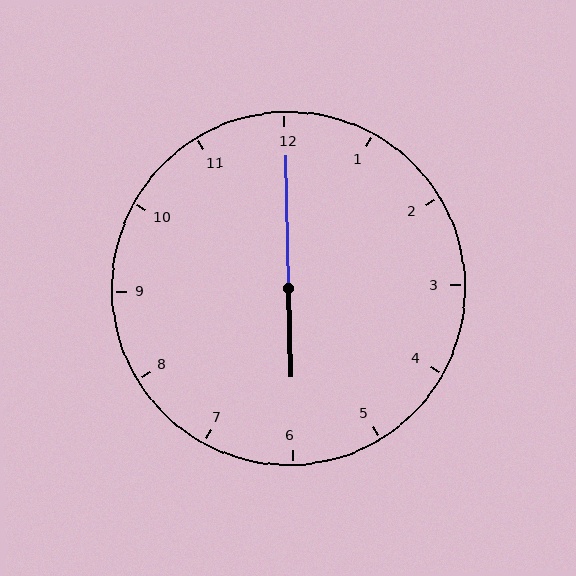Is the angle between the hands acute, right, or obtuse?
It is obtuse.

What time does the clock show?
6:00.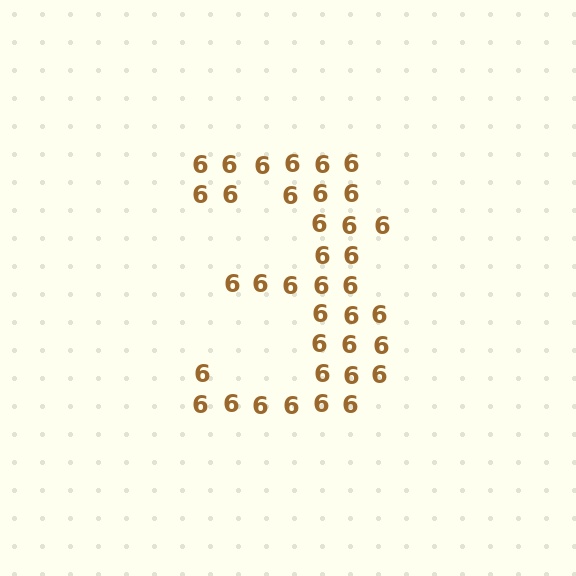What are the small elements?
The small elements are digit 6's.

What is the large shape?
The large shape is the digit 3.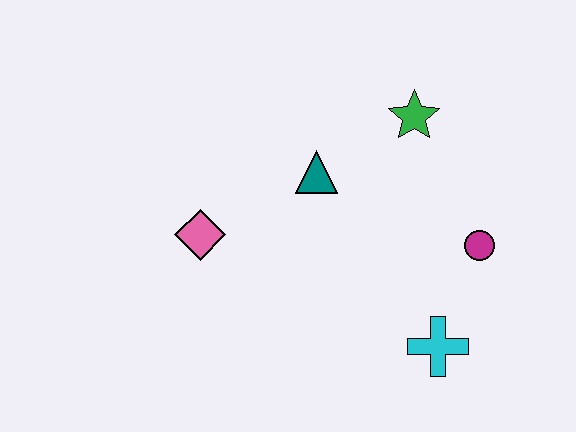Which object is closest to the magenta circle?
The cyan cross is closest to the magenta circle.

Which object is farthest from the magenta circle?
The pink diamond is farthest from the magenta circle.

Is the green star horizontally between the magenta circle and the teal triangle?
Yes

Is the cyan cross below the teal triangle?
Yes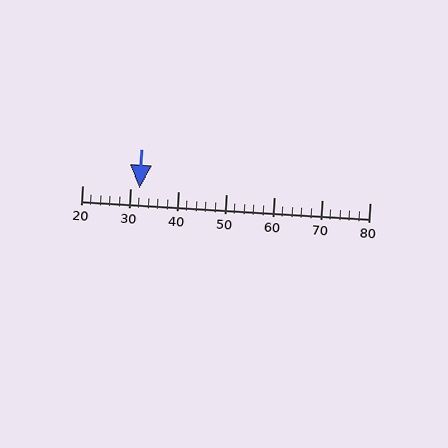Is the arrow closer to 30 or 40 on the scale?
The arrow is closer to 30.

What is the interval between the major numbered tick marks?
The major tick marks are spaced 10 units apart.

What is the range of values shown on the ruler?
The ruler shows values from 20 to 80.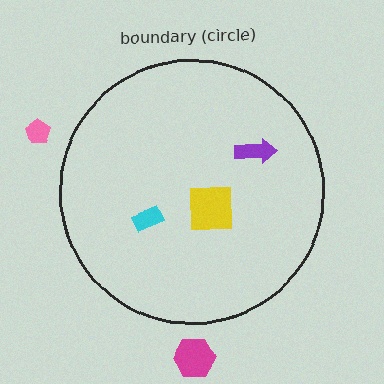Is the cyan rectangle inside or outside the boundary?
Inside.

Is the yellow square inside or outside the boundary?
Inside.